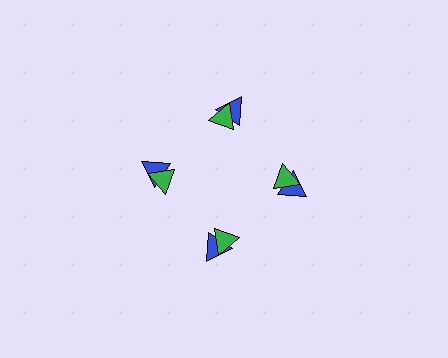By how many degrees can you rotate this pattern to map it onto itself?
The pattern maps onto itself every 90 degrees of rotation.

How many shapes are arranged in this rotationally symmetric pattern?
There are 8 shapes, arranged in 4 groups of 2.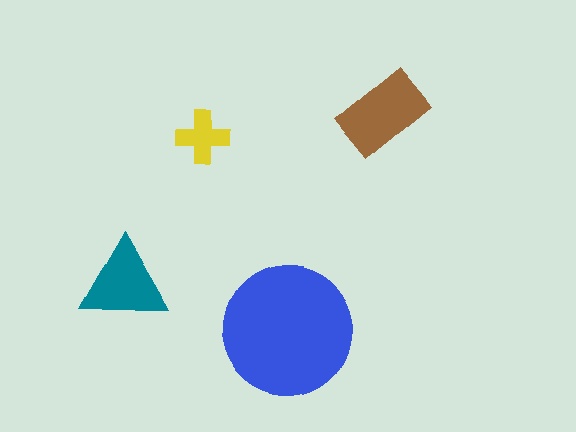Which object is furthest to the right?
The brown rectangle is rightmost.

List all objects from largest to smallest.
The blue circle, the brown rectangle, the teal triangle, the yellow cross.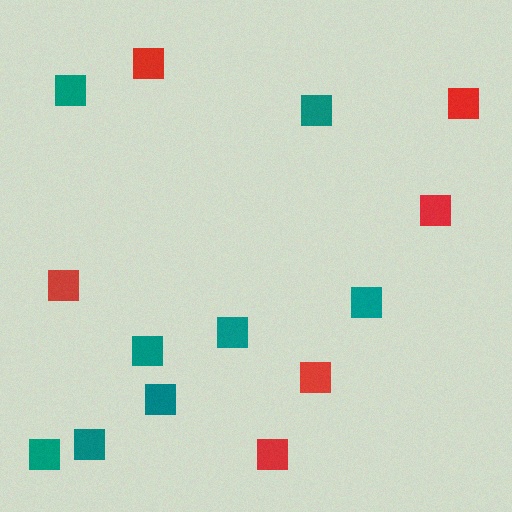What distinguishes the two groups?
There are 2 groups: one group of red squares (6) and one group of teal squares (8).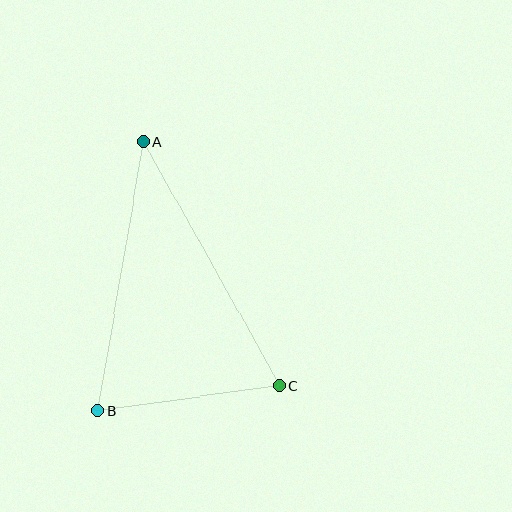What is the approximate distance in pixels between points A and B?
The distance between A and B is approximately 273 pixels.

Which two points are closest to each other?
Points B and C are closest to each other.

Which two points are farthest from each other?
Points A and C are farthest from each other.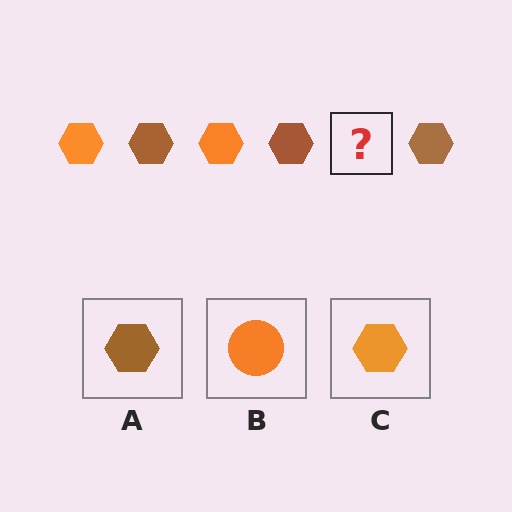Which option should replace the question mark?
Option C.